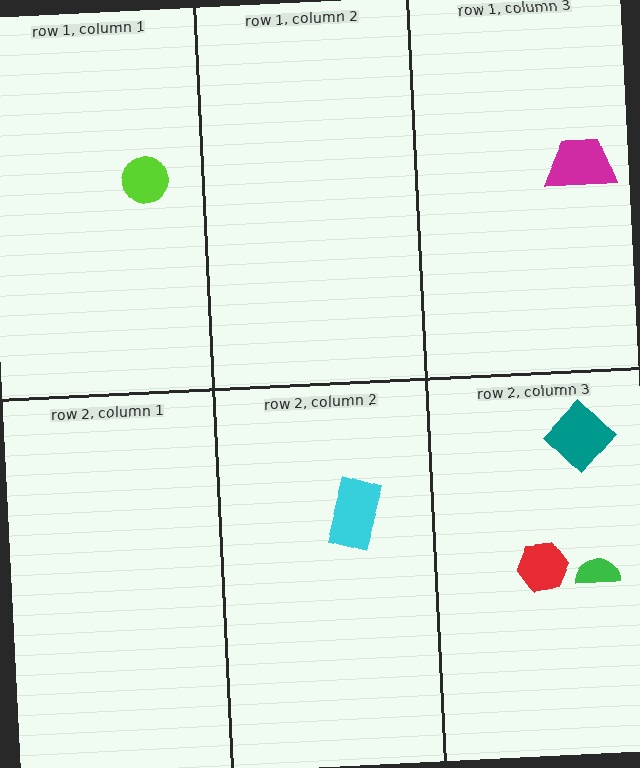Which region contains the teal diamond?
The row 2, column 3 region.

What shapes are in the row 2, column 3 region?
The red hexagon, the green semicircle, the teal diamond.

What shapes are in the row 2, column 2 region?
The cyan rectangle.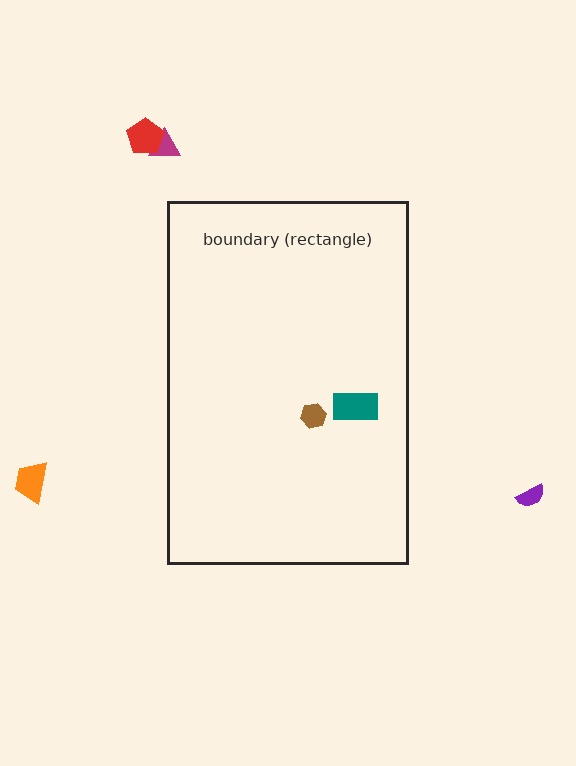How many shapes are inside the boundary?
2 inside, 4 outside.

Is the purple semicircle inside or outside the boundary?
Outside.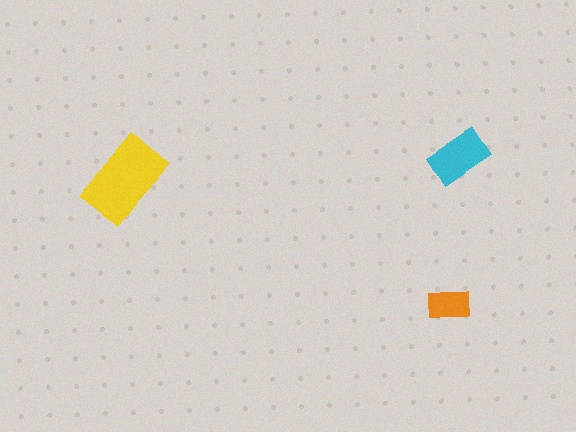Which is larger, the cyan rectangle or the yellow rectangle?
The yellow one.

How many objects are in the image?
There are 3 objects in the image.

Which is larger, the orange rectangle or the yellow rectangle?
The yellow one.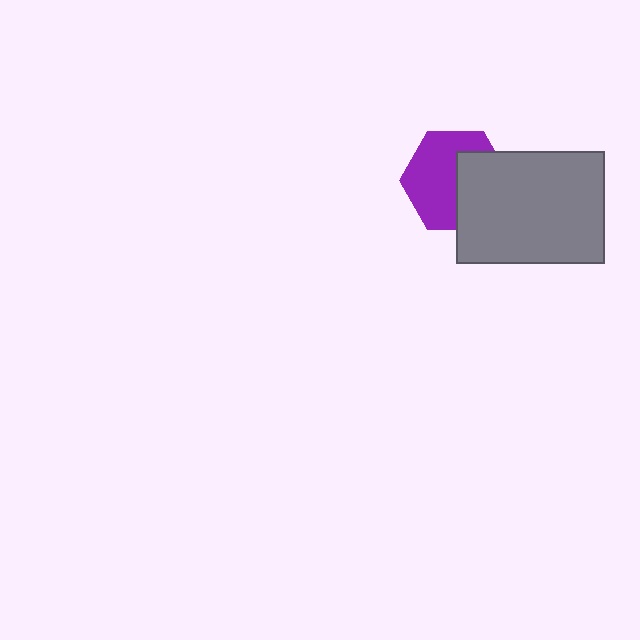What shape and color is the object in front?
The object in front is a gray rectangle.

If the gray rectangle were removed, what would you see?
You would see the complete purple hexagon.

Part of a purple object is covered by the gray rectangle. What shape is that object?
It is a hexagon.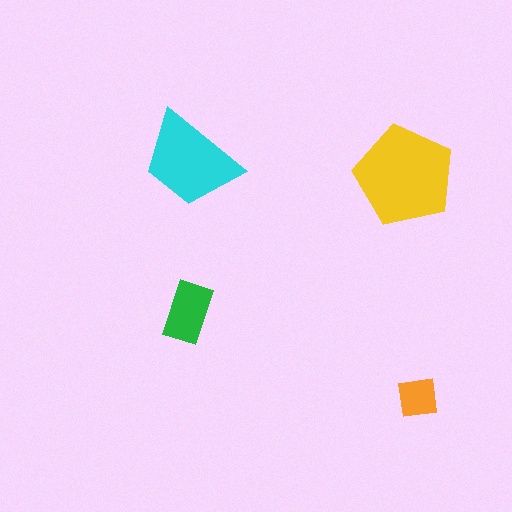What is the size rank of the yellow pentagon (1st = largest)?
1st.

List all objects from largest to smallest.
The yellow pentagon, the cyan trapezoid, the green rectangle, the orange square.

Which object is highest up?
The cyan trapezoid is topmost.